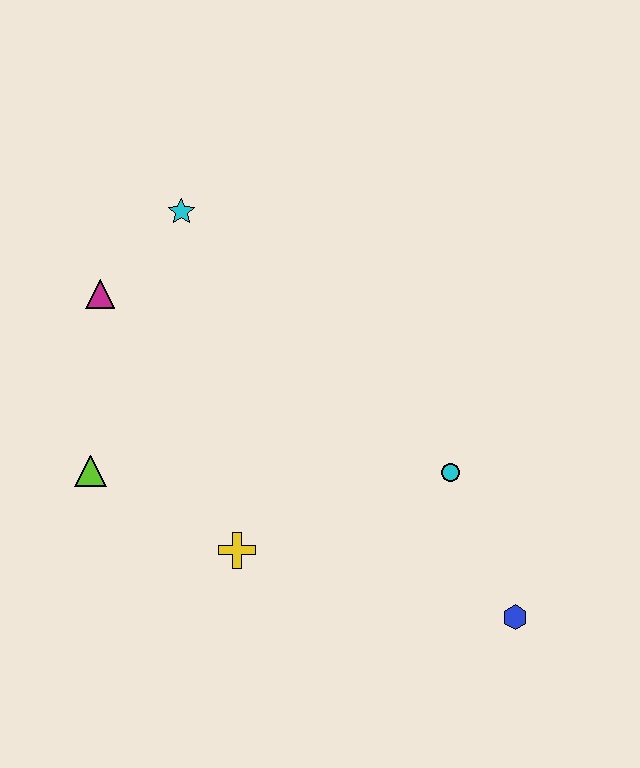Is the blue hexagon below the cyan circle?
Yes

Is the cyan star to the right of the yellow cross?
No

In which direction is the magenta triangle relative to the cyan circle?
The magenta triangle is to the left of the cyan circle.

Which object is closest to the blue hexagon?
The cyan circle is closest to the blue hexagon.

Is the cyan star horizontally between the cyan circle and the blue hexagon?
No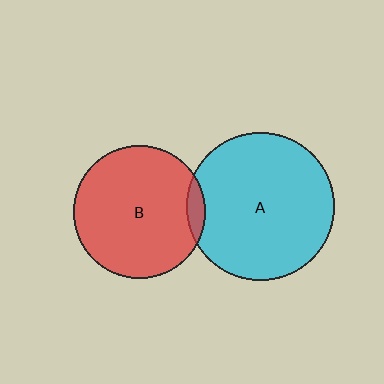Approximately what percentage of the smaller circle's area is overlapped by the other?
Approximately 5%.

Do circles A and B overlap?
Yes.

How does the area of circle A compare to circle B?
Approximately 1.2 times.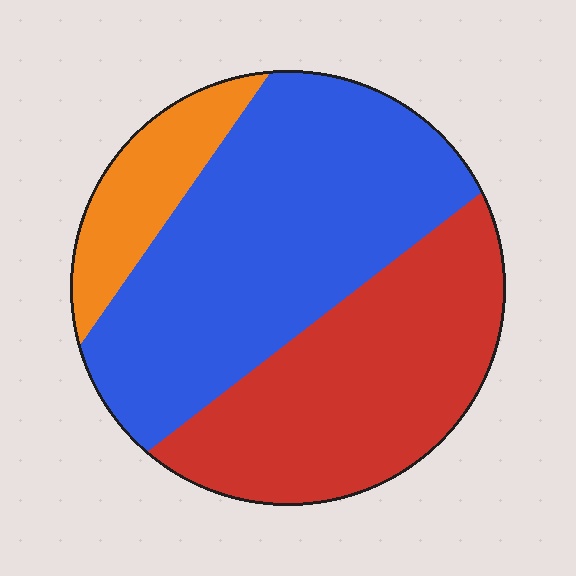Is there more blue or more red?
Blue.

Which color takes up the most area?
Blue, at roughly 50%.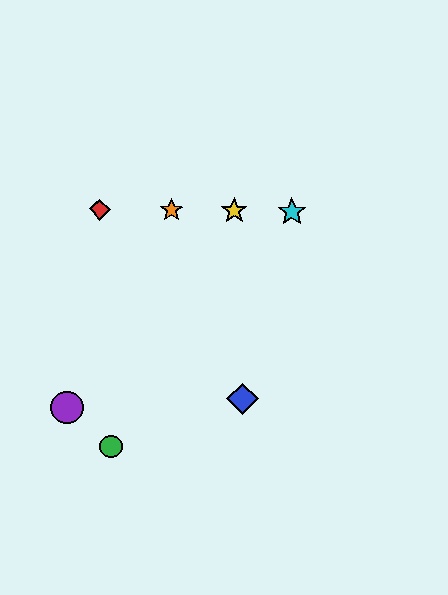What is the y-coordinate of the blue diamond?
The blue diamond is at y≈399.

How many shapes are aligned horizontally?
4 shapes (the red diamond, the yellow star, the orange star, the cyan star) are aligned horizontally.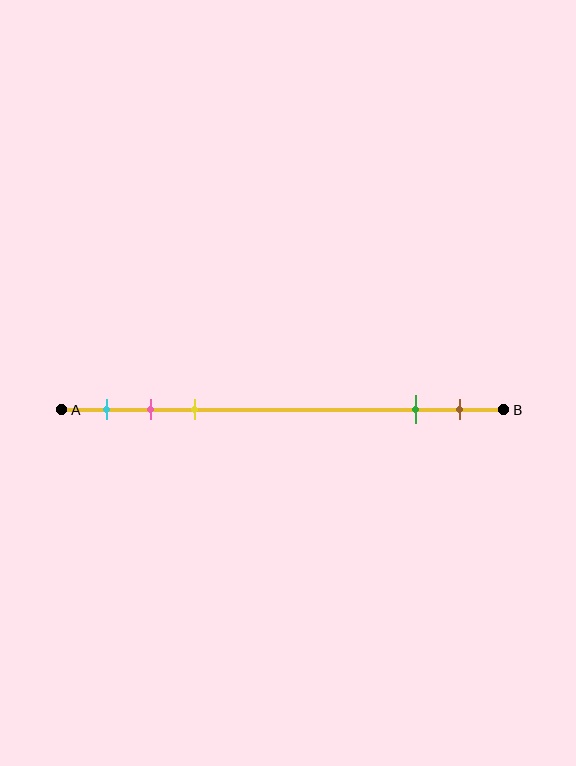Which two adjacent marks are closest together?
The pink and yellow marks are the closest adjacent pair.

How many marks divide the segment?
There are 5 marks dividing the segment.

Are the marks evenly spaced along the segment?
No, the marks are not evenly spaced.